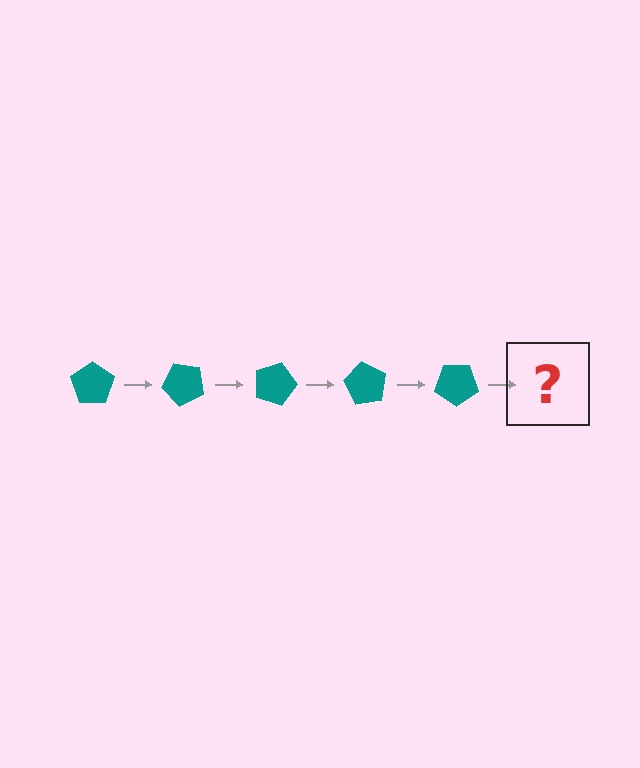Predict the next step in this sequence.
The next step is a teal pentagon rotated 225 degrees.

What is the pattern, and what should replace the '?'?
The pattern is that the pentagon rotates 45 degrees each step. The '?' should be a teal pentagon rotated 225 degrees.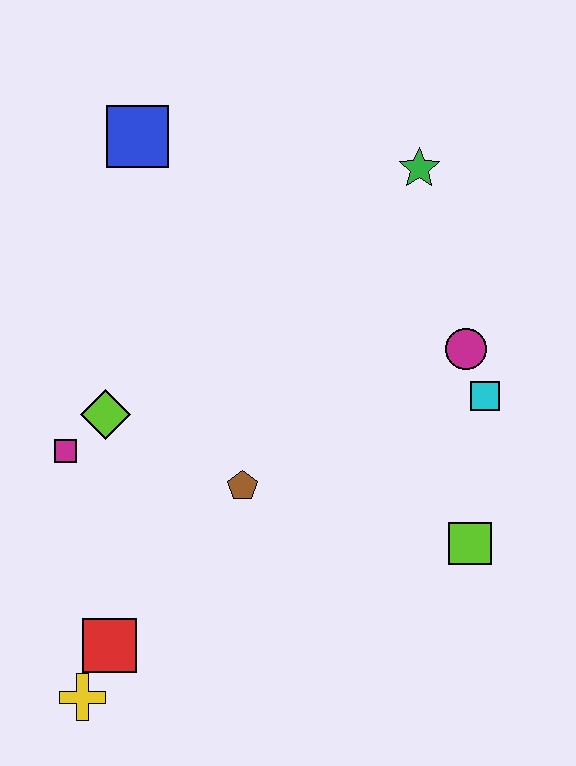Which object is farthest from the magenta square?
The green star is farthest from the magenta square.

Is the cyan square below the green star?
Yes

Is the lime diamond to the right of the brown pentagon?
No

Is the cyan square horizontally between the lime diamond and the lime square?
No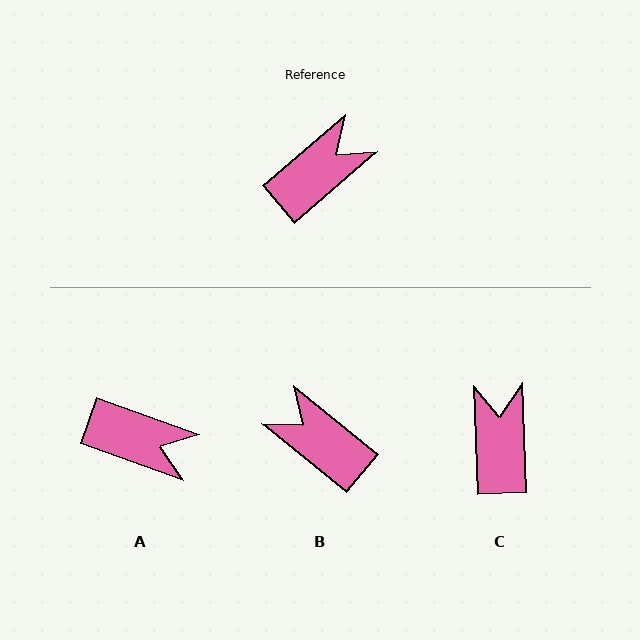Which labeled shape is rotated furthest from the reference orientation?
B, about 100 degrees away.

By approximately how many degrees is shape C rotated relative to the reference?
Approximately 52 degrees counter-clockwise.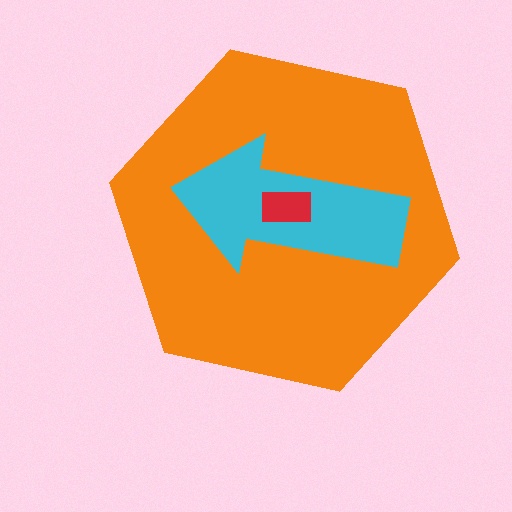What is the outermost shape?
The orange hexagon.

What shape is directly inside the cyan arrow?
The red rectangle.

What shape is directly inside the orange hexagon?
The cyan arrow.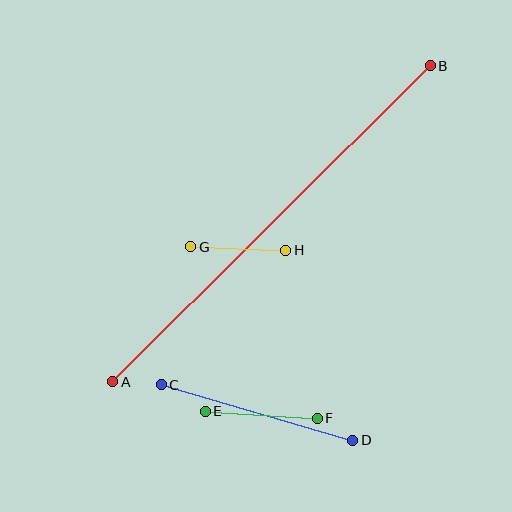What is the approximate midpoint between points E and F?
The midpoint is at approximately (261, 415) pixels.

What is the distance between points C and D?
The distance is approximately 200 pixels.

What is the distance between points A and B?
The distance is approximately 448 pixels.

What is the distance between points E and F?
The distance is approximately 112 pixels.